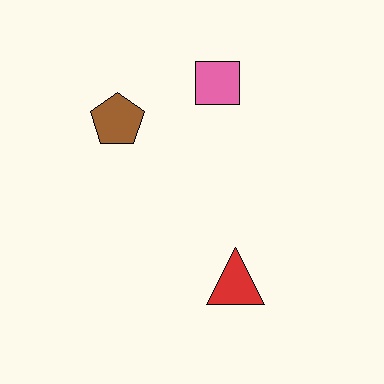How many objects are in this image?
There are 3 objects.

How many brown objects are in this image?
There is 1 brown object.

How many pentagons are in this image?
There is 1 pentagon.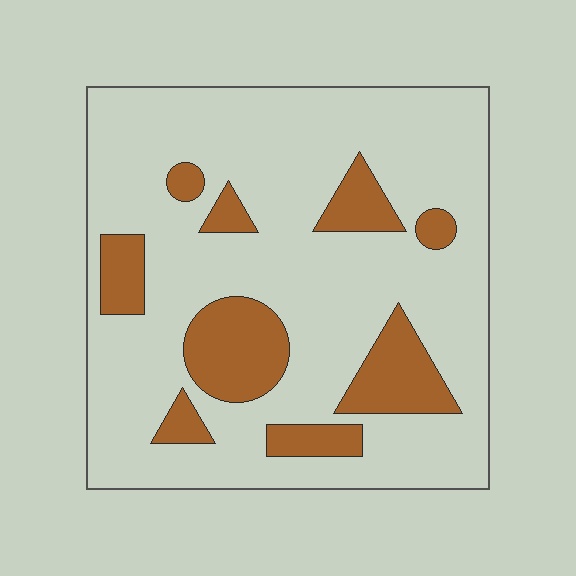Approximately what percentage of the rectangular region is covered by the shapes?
Approximately 20%.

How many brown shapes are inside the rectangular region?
9.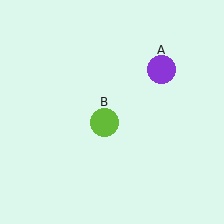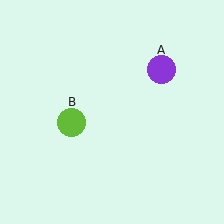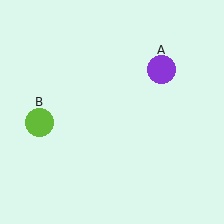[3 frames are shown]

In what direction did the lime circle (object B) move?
The lime circle (object B) moved left.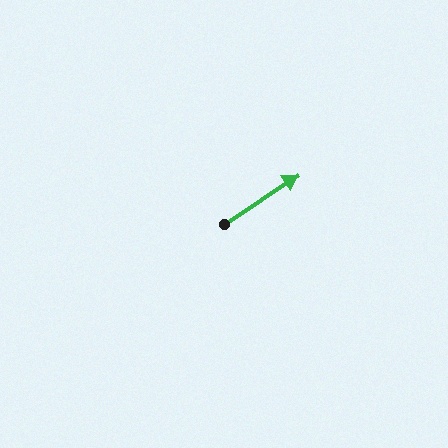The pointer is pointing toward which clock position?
Roughly 2 o'clock.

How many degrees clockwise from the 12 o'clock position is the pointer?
Approximately 56 degrees.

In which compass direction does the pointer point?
Northeast.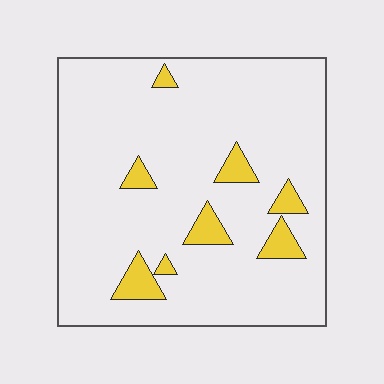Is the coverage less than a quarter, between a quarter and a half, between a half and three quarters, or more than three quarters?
Less than a quarter.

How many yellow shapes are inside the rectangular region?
8.